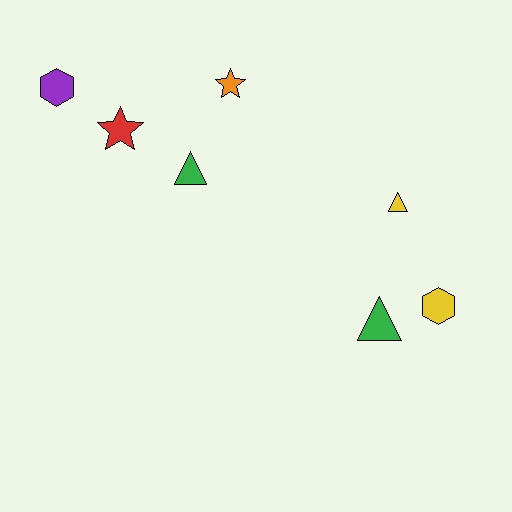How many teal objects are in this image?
There are no teal objects.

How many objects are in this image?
There are 7 objects.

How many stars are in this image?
There are 2 stars.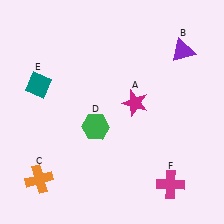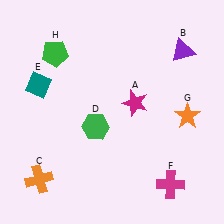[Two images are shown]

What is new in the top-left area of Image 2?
A green pentagon (H) was added in the top-left area of Image 2.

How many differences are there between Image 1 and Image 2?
There are 2 differences between the two images.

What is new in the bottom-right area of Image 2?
An orange star (G) was added in the bottom-right area of Image 2.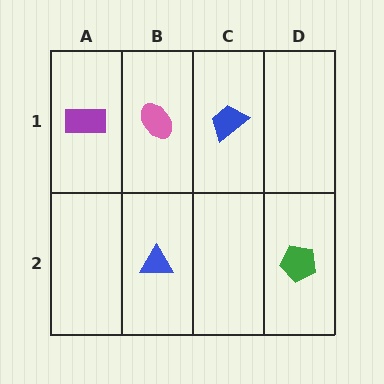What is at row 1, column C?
A blue trapezoid.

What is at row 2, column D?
A green pentagon.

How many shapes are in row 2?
2 shapes.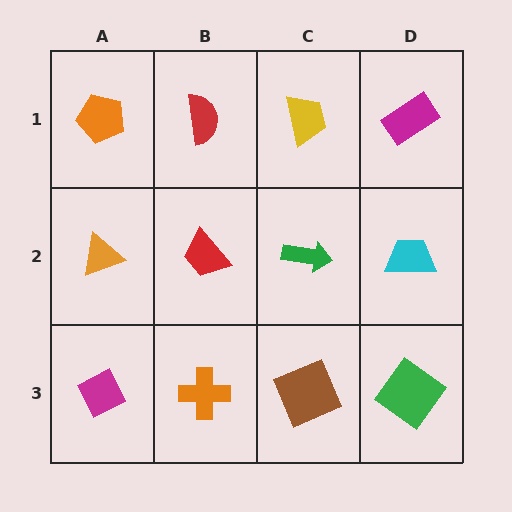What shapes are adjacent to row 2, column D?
A magenta rectangle (row 1, column D), a green diamond (row 3, column D), a green arrow (row 2, column C).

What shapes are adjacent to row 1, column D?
A cyan trapezoid (row 2, column D), a yellow trapezoid (row 1, column C).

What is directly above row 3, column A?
An orange triangle.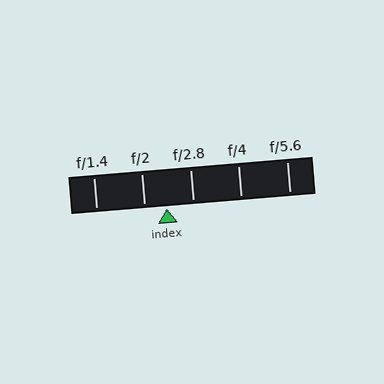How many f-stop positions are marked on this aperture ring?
There are 5 f-stop positions marked.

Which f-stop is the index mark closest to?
The index mark is closest to f/2.